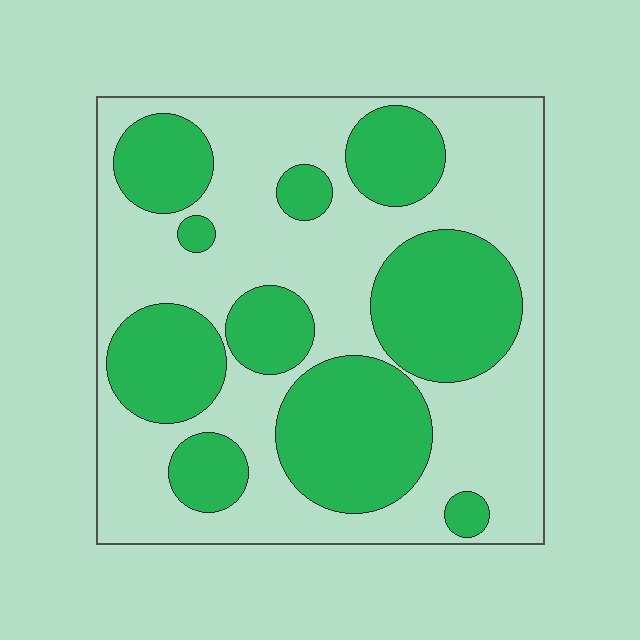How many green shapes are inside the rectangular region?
10.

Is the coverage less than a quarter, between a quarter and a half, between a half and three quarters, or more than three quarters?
Between a quarter and a half.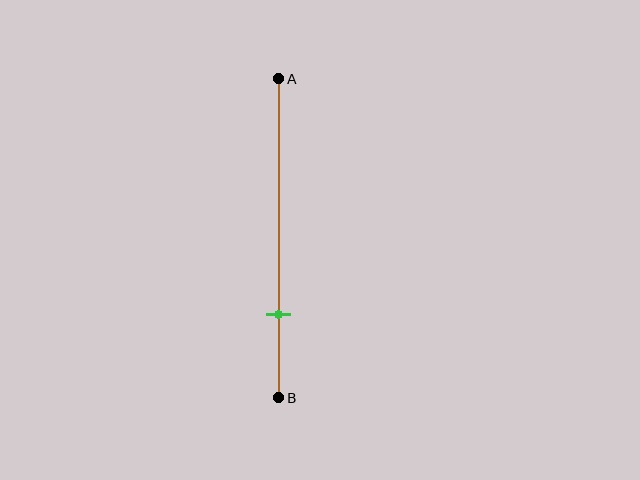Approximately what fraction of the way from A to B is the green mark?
The green mark is approximately 75% of the way from A to B.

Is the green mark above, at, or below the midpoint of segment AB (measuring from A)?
The green mark is below the midpoint of segment AB.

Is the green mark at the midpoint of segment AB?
No, the mark is at about 75% from A, not at the 50% midpoint.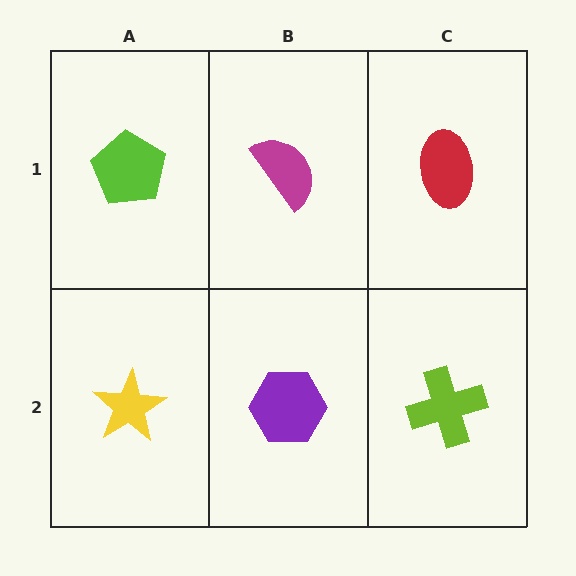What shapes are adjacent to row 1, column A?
A yellow star (row 2, column A), a magenta semicircle (row 1, column B).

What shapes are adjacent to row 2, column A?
A lime pentagon (row 1, column A), a purple hexagon (row 2, column B).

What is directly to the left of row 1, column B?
A lime pentagon.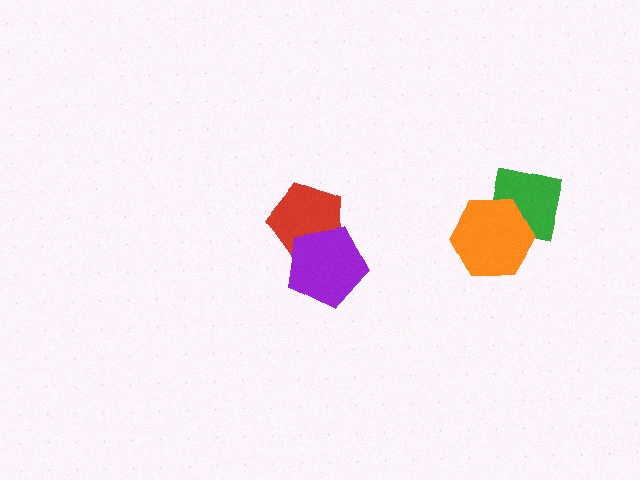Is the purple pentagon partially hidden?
No, no other shape covers it.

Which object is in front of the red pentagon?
The purple pentagon is in front of the red pentagon.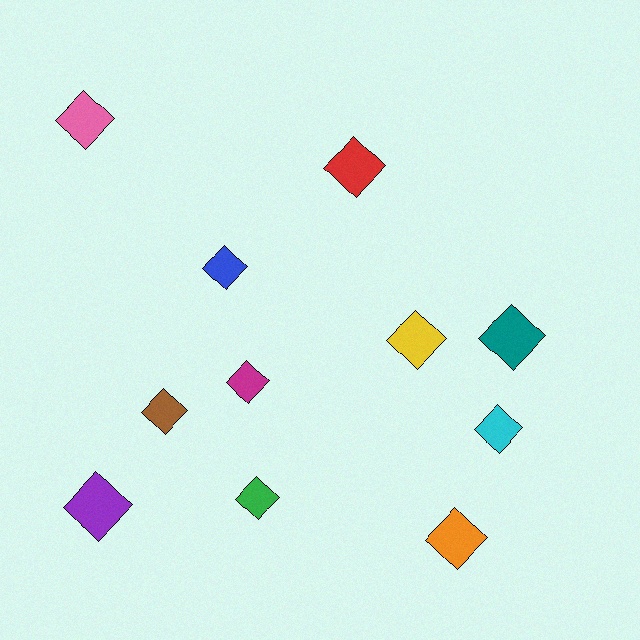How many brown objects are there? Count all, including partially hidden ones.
There is 1 brown object.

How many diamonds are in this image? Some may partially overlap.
There are 11 diamonds.